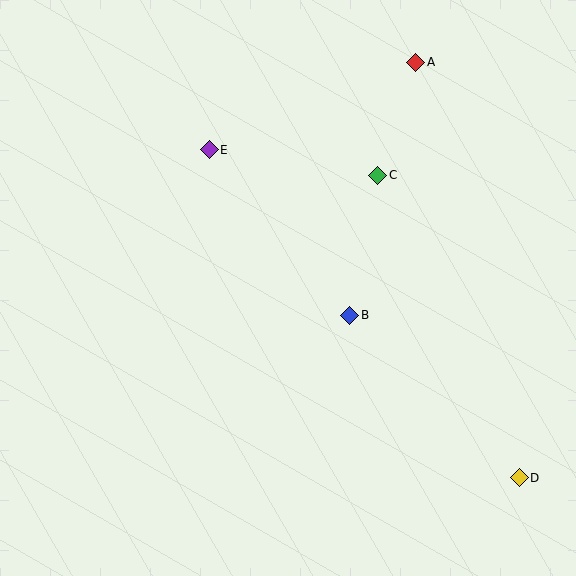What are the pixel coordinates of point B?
Point B is at (350, 315).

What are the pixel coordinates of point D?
Point D is at (519, 478).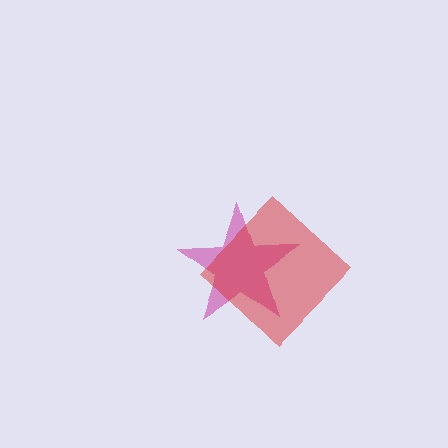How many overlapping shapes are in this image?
There are 2 overlapping shapes in the image.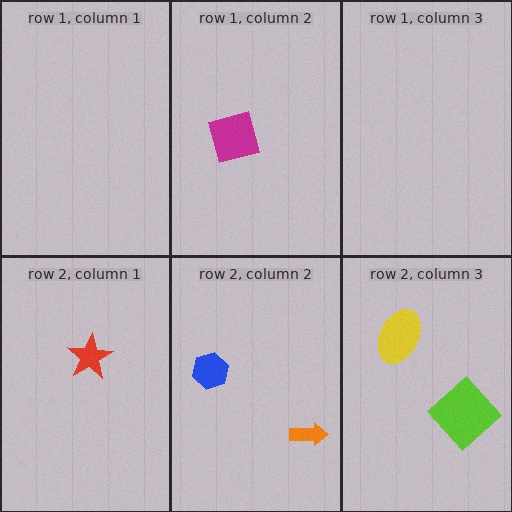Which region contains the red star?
The row 2, column 1 region.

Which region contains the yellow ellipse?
The row 2, column 3 region.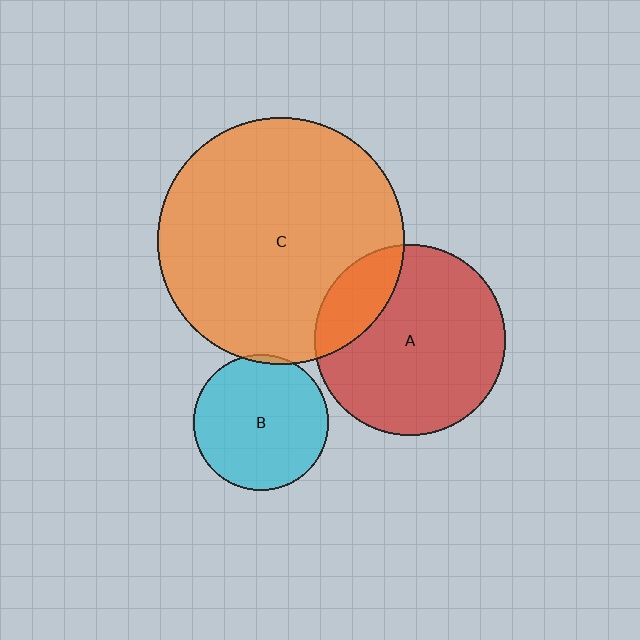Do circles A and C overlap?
Yes.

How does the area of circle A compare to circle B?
Approximately 2.0 times.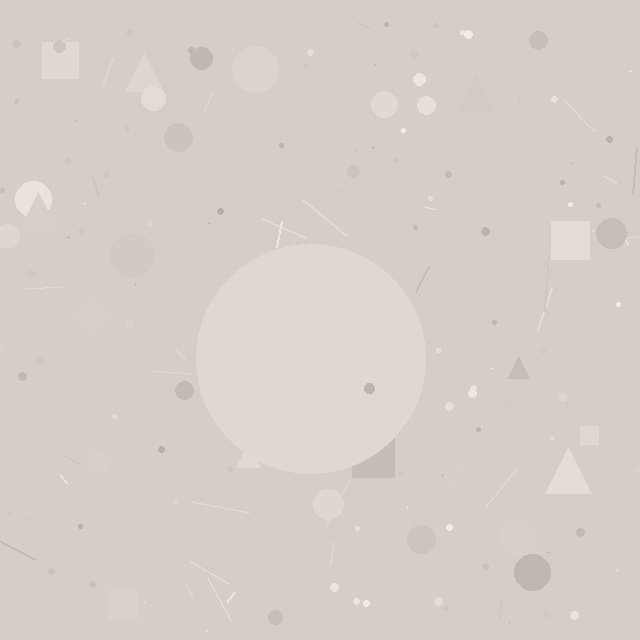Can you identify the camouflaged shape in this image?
The camouflaged shape is a circle.